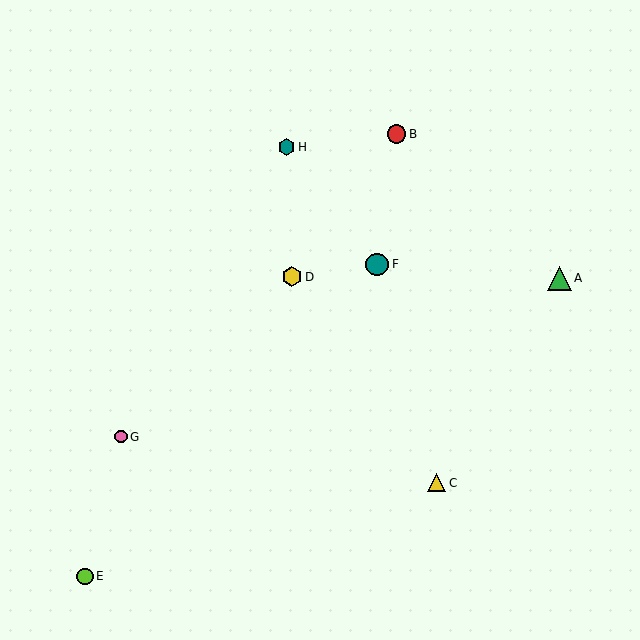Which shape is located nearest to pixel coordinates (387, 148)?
The red circle (labeled B) at (396, 134) is nearest to that location.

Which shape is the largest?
The green triangle (labeled A) is the largest.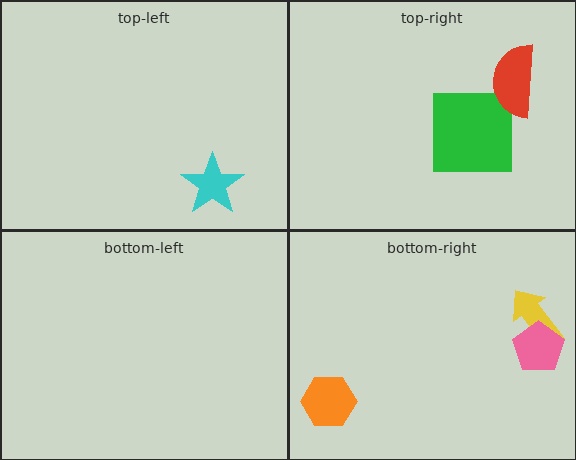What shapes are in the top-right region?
The green square, the red semicircle.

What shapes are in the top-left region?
The cyan star.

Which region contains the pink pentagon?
The bottom-right region.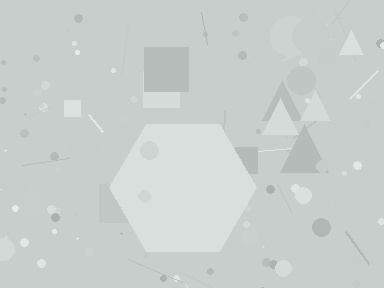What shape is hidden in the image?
A hexagon is hidden in the image.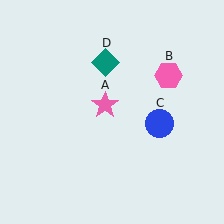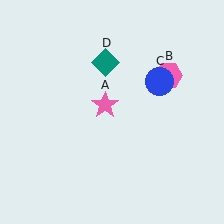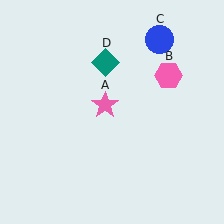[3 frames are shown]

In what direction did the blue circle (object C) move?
The blue circle (object C) moved up.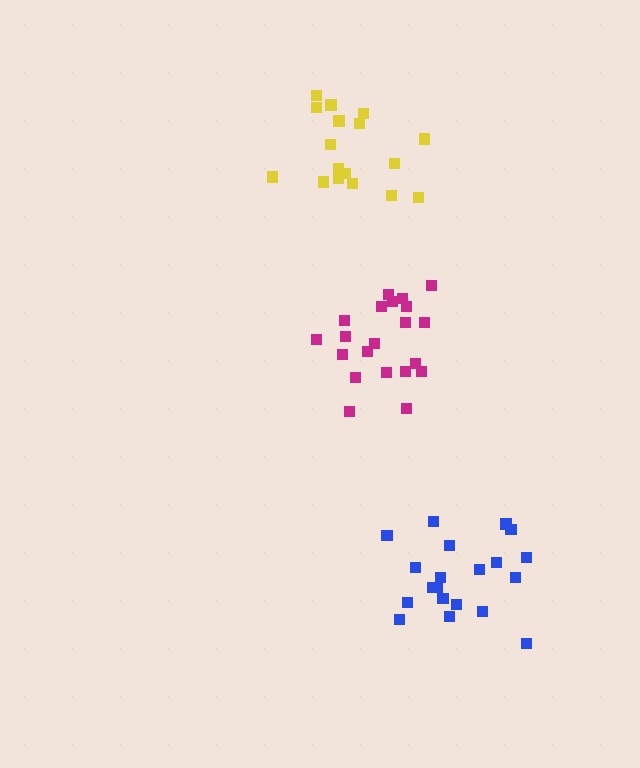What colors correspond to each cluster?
The clusters are colored: yellow, blue, magenta.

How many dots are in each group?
Group 1: 17 dots, Group 2: 20 dots, Group 3: 21 dots (58 total).